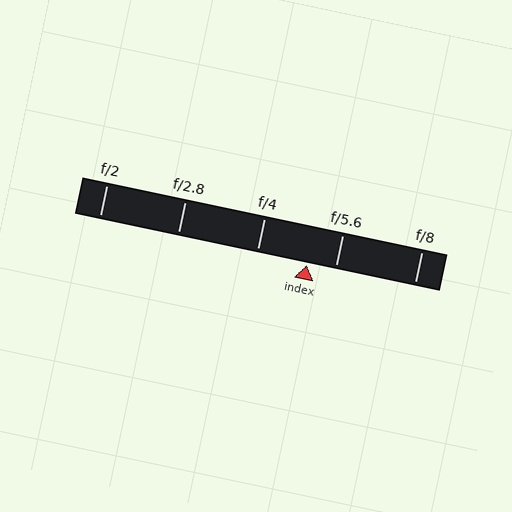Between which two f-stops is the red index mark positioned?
The index mark is between f/4 and f/5.6.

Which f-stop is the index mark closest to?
The index mark is closest to f/5.6.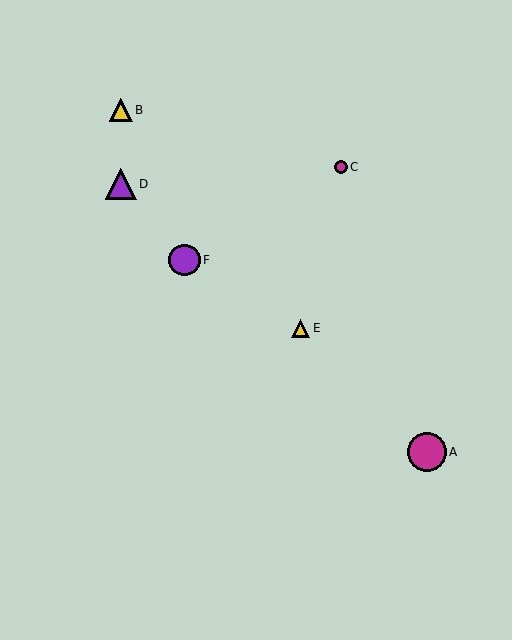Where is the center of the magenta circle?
The center of the magenta circle is at (427, 452).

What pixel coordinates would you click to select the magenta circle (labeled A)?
Click at (427, 452) to select the magenta circle A.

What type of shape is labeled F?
Shape F is a purple circle.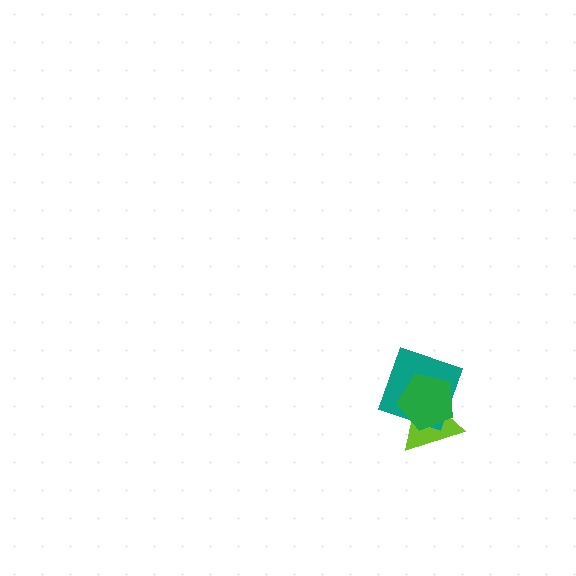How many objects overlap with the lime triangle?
2 objects overlap with the lime triangle.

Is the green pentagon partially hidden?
No, no other shape covers it.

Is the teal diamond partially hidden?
Yes, it is partially covered by another shape.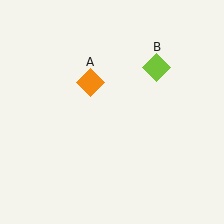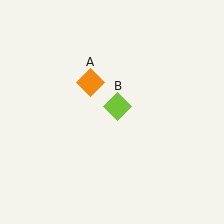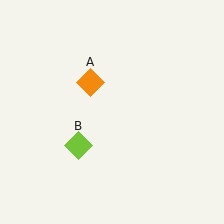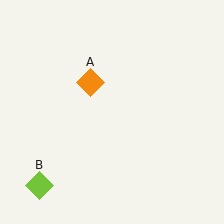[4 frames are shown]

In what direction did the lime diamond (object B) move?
The lime diamond (object B) moved down and to the left.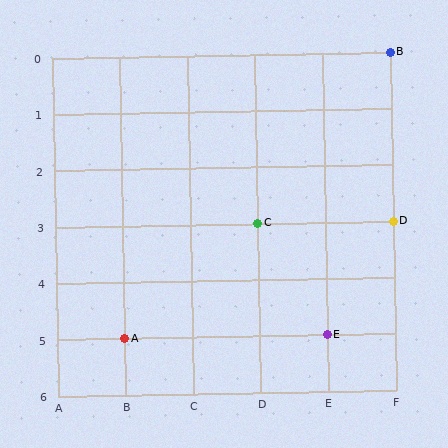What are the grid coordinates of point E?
Point E is at grid coordinates (E, 5).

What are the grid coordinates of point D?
Point D is at grid coordinates (F, 3).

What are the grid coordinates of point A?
Point A is at grid coordinates (B, 5).